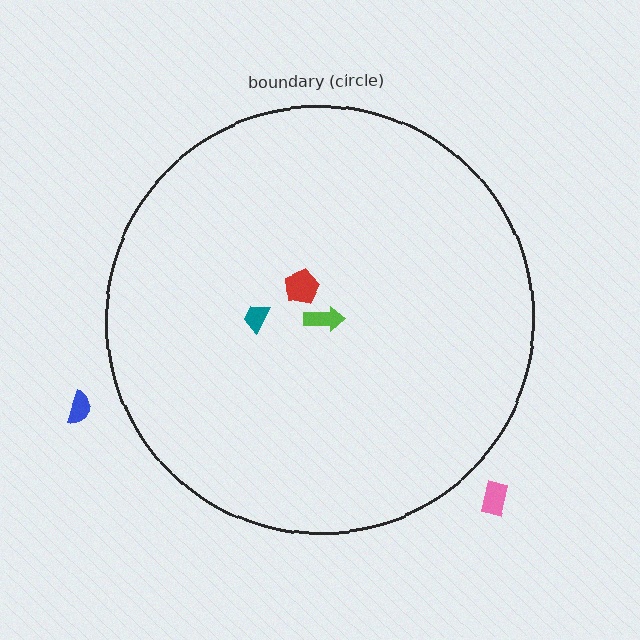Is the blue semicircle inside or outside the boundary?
Outside.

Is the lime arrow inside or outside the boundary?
Inside.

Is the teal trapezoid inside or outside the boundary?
Inside.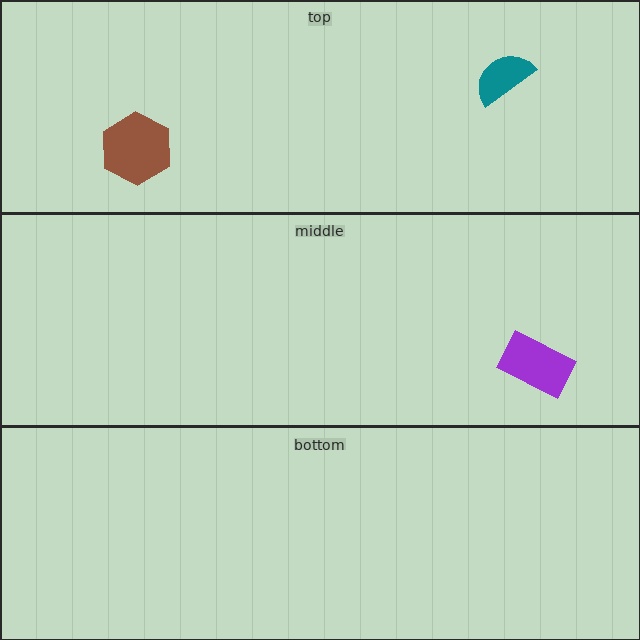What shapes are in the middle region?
The purple rectangle.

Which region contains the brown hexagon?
The top region.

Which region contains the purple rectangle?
The middle region.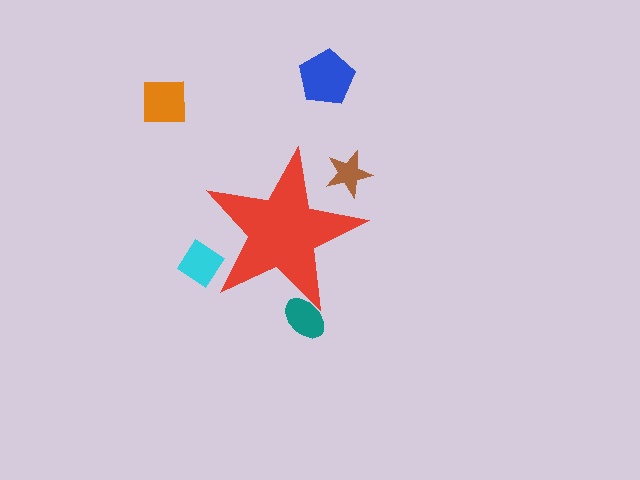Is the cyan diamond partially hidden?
Yes, the cyan diamond is partially hidden behind the red star.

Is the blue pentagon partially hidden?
No, the blue pentagon is fully visible.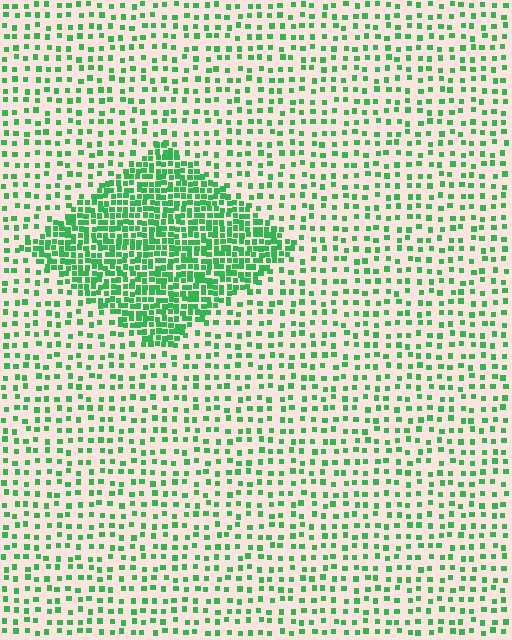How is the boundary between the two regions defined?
The boundary is defined by a change in element density (approximately 2.7x ratio). All elements are the same color, size, and shape.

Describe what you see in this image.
The image contains small green elements arranged at two different densities. A diamond-shaped region is visible where the elements are more densely packed than the surrounding area.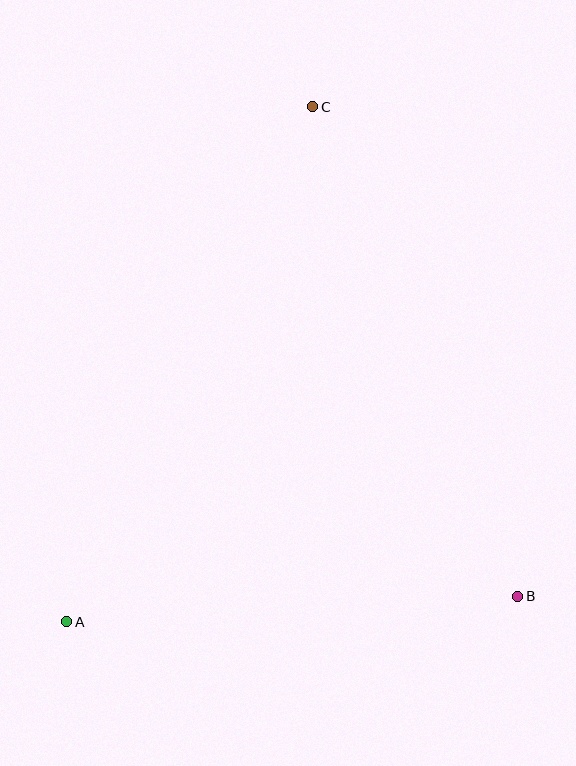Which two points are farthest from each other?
Points A and C are farthest from each other.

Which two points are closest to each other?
Points A and B are closest to each other.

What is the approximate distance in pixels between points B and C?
The distance between B and C is approximately 530 pixels.